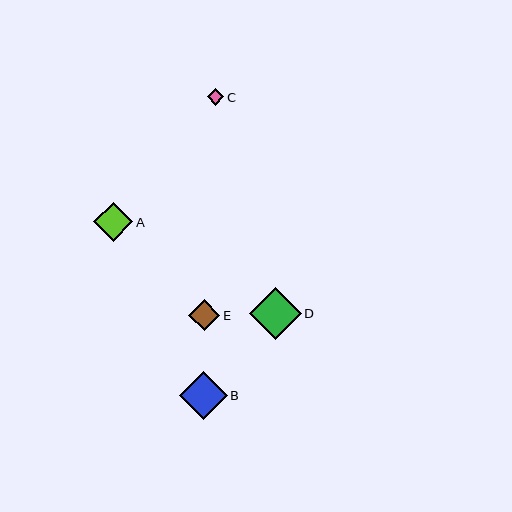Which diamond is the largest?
Diamond D is the largest with a size of approximately 52 pixels.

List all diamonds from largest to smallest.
From largest to smallest: D, B, A, E, C.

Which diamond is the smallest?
Diamond C is the smallest with a size of approximately 16 pixels.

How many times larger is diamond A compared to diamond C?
Diamond A is approximately 2.4 times the size of diamond C.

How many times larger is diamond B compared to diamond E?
Diamond B is approximately 1.5 times the size of diamond E.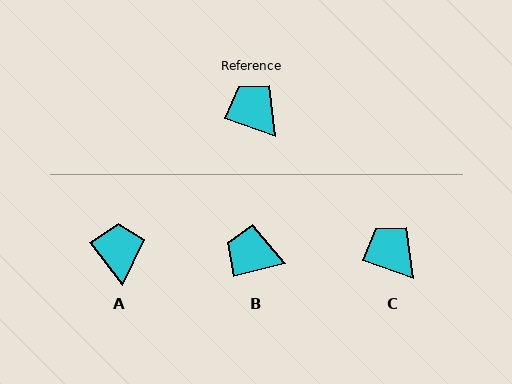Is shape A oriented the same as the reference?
No, it is off by about 34 degrees.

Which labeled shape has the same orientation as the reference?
C.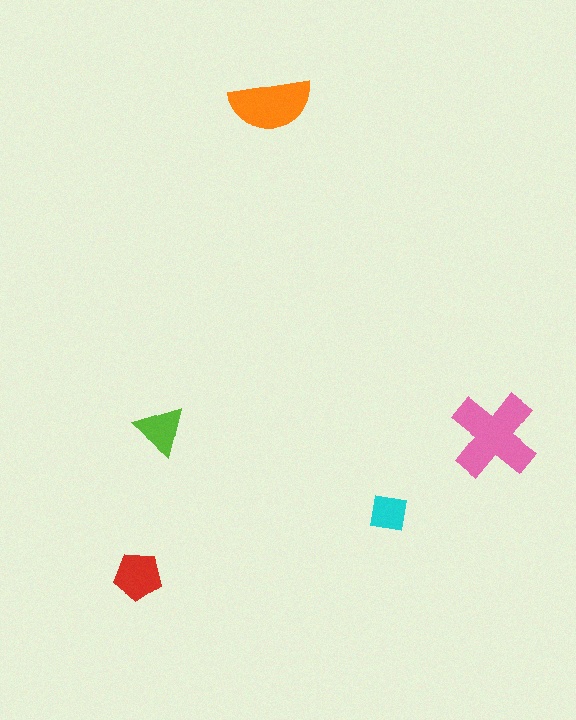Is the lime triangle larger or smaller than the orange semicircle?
Smaller.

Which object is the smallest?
The cyan square.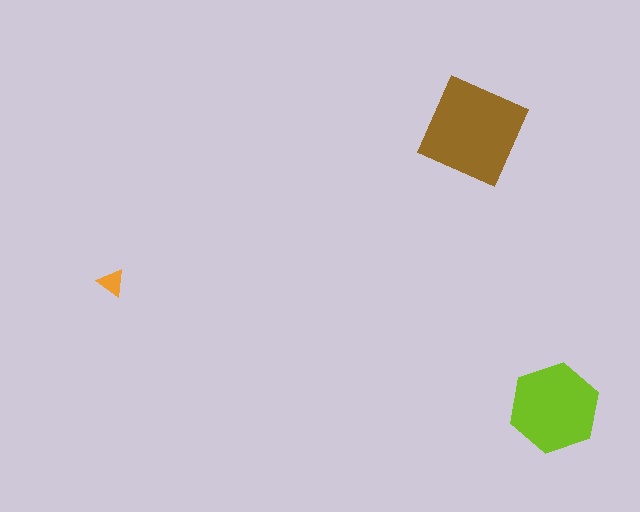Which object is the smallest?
The orange triangle.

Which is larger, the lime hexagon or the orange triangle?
The lime hexagon.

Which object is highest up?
The brown diamond is topmost.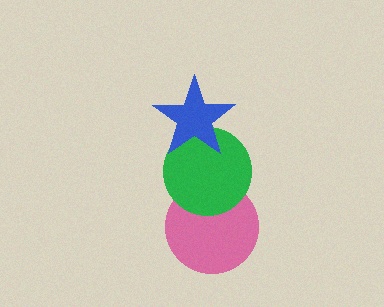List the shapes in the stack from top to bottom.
From top to bottom: the blue star, the green circle, the pink circle.